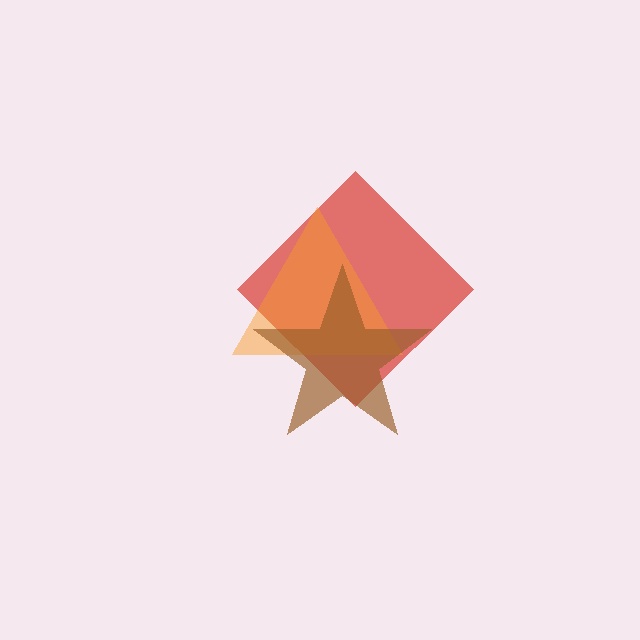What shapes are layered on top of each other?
The layered shapes are: a red diamond, an orange triangle, a brown star.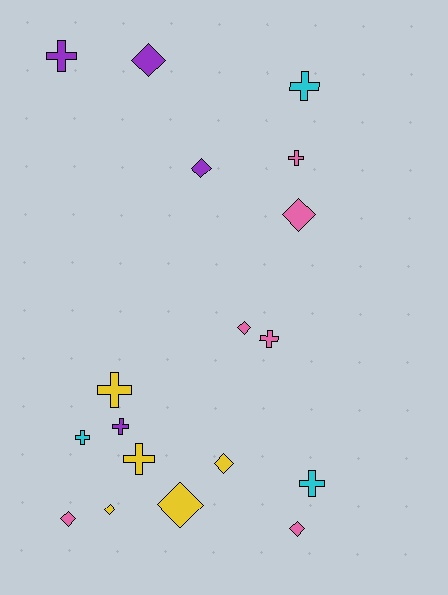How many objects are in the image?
There are 18 objects.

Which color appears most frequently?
Pink, with 6 objects.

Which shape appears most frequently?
Cross, with 9 objects.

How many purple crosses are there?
There are 2 purple crosses.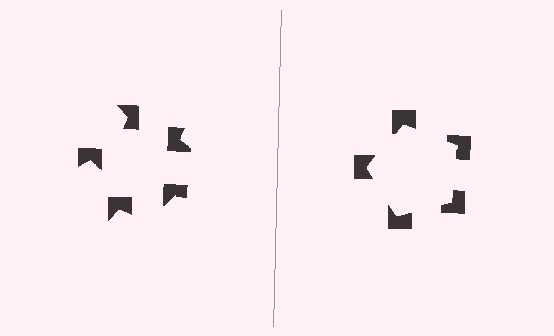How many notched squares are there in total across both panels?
10 — 5 on each side.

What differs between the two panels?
The notched squares are positioned identically on both sides; only the wedge orientations differ. On the right they align to a pentagon; on the left they are misaligned.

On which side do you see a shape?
An illusory pentagon appears on the right side. On the left side the wedge cuts are rotated, so no coherent shape forms.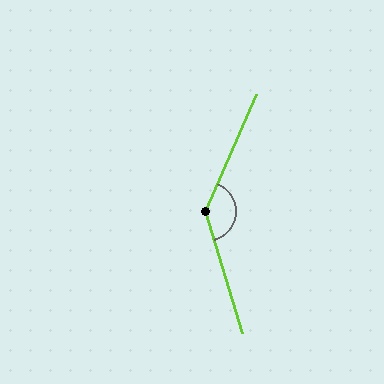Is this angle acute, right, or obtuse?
It is obtuse.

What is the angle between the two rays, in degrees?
Approximately 140 degrees.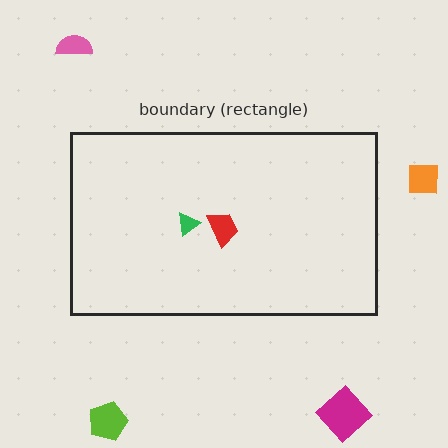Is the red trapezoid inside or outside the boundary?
Inside.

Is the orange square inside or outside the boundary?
Outside.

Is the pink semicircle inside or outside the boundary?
Outside.